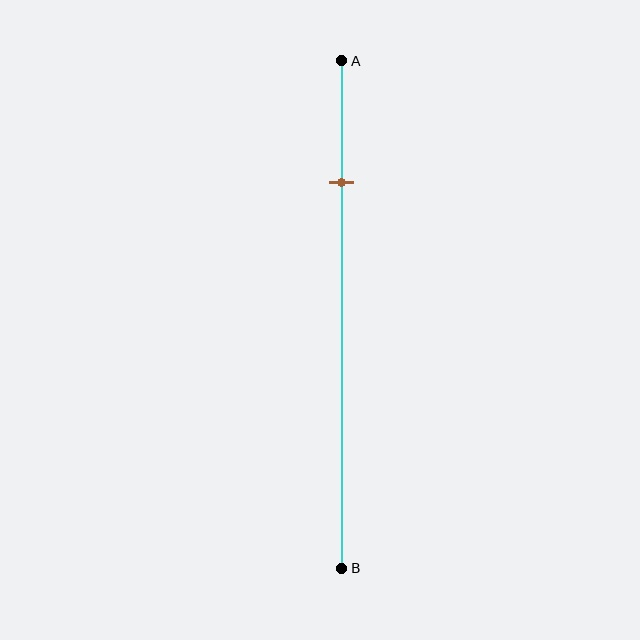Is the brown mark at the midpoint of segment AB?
No, the mark is at about 25% from A, not at the 50% midpoint.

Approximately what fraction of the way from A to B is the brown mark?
The brown mark is approximately 25% of the way from A to B.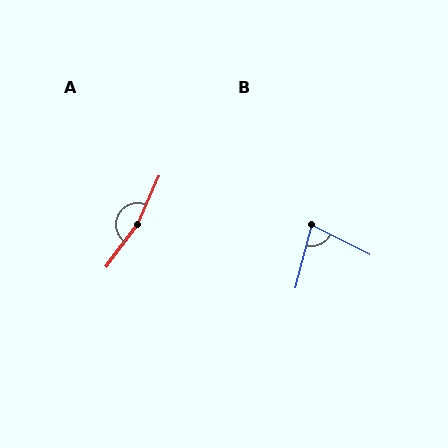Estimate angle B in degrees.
Approximately 77 degrees.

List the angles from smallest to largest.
B (77°), A (168°).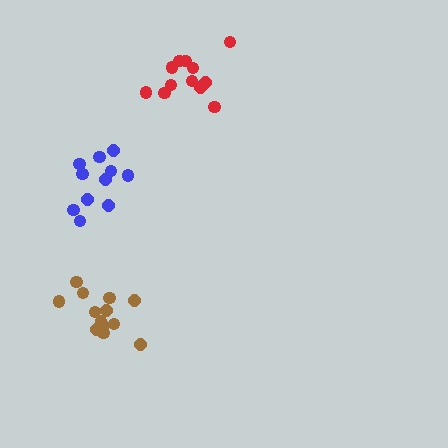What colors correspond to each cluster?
The clusters are colored: blue, red, brown.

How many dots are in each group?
Group 1: 11 dots, Group 2: 12 dots, Group 3: 13 dots (36 total).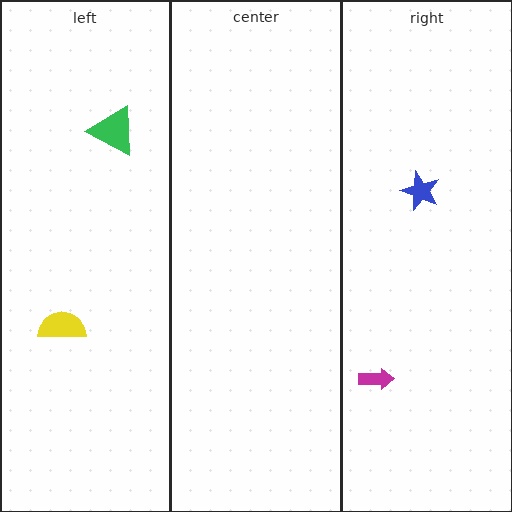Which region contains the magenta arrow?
The right region.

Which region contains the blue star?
The right region.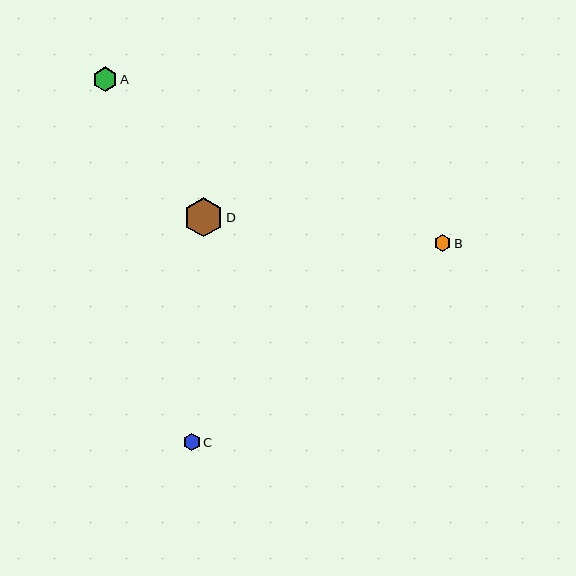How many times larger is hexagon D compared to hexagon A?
Hexagon D is approximately 1.6 times the size of hexagon A.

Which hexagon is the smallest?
Hexagon B is the smallest with a size of approximately 17 pixels.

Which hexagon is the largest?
Hexagon D is the largest with a size of approximately 39 pixels.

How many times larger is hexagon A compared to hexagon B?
Hexagon A is approximately 1.5 times the size of hexagon B.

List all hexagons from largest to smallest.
From largest to smallest: D, A, C, B.